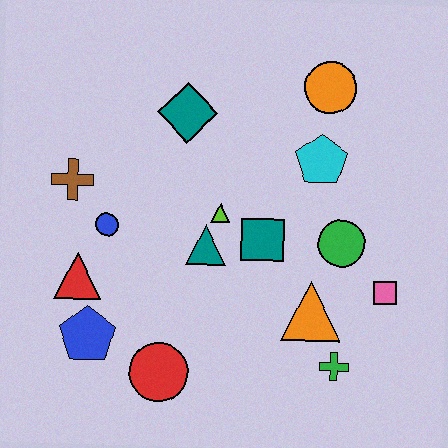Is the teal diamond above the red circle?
Yes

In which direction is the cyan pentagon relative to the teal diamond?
The cyan pentagon is to the right of the teal diamond.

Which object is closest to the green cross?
The orange triangle is closest to the green cross.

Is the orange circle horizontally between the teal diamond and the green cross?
Yes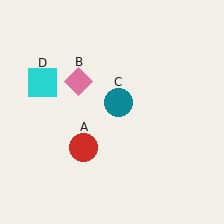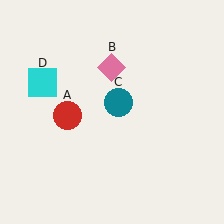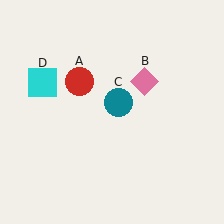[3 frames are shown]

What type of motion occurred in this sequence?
The red circle (object A), pink diamond (object B) rotated clockwise around the center of the scene.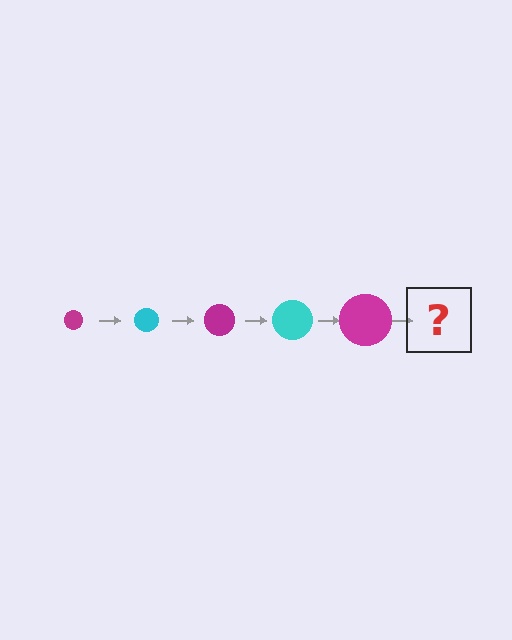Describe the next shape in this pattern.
It should be a cyan circle, larger than the previous one.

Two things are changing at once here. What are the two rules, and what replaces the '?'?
The two rules are that the circle grows larger each step and the color cycles through magenta and cyan. The '?' should be a cyan circle, larger than the previous one.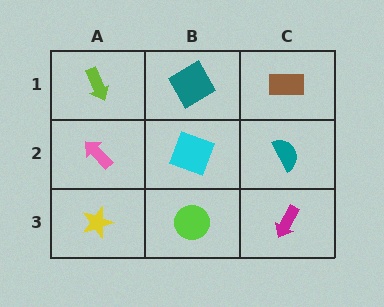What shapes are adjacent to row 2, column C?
A brown rectangle (row 1, column C), a magenta arrow (row 3, column C), a cyan square (row 2, column B).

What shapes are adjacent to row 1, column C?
A teal semicircle (row 2, column C), a teal square (row 1, column B).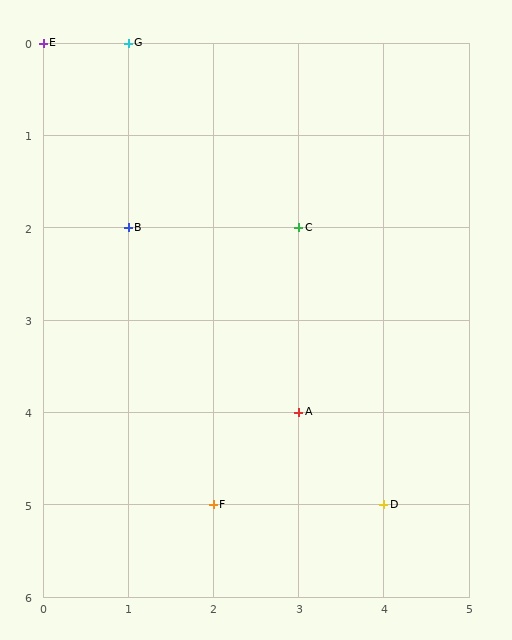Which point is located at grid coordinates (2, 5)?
Point F is at (2, 5).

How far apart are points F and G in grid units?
Points F and G are 1 column and 5 rows apart (about 5.1 grid units diagonally).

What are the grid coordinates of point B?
Point B is at grid coordinates (1, 2).